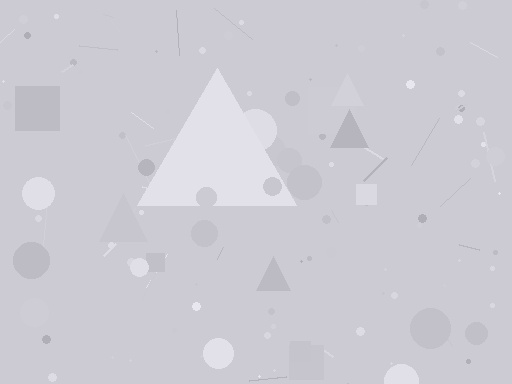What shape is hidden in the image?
A triangle is hidden in the image.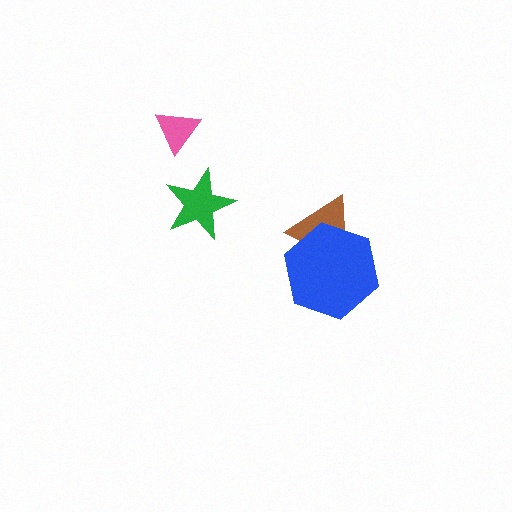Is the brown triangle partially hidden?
Yes, it is partially covered by another shape.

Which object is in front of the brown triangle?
The blue hexagon is in front of the brown triangle.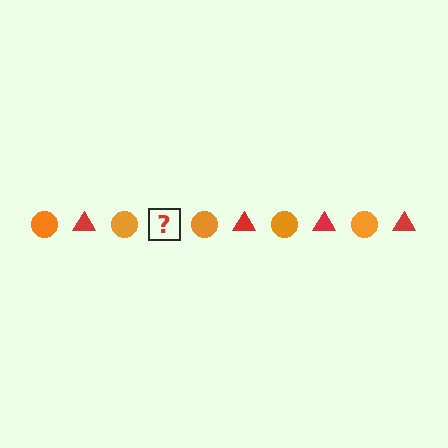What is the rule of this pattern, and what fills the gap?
The rule is that the pattern alternates between orange circle and red triangle. The gap should be filled with a red triangle.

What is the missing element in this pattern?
The missing element is a red triangle.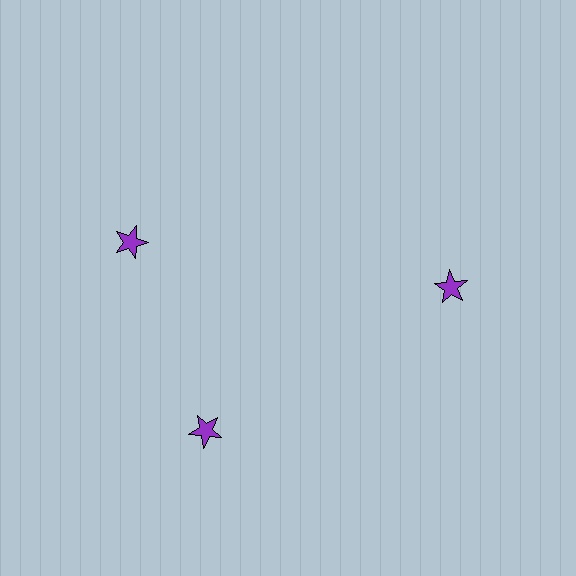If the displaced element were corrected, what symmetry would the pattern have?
It would have 3-fold rotational symmetry — the pattern would map onto itself every 120 degrees.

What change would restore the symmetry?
The symmetry would be restored by rotating it back into even spacing with its neighbors so that all 3 stars sit at equal angles and equal distance from the center.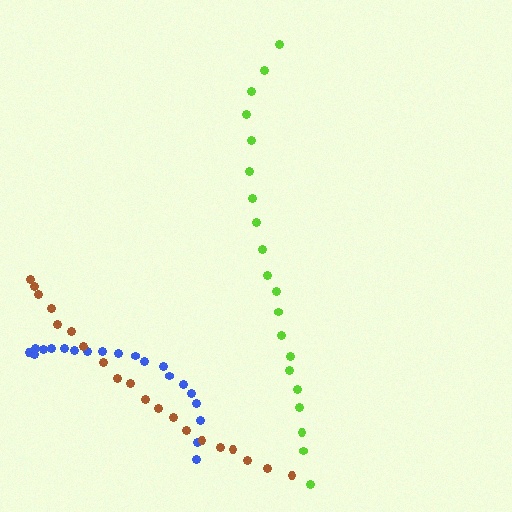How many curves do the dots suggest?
There are 3 distinct paths.